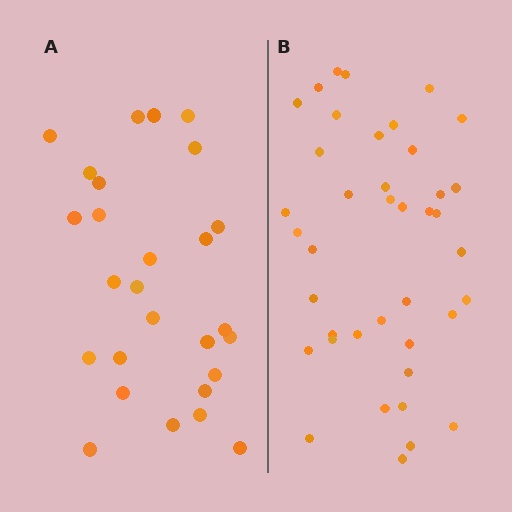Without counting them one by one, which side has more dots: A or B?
Region B (the right region) has more dots.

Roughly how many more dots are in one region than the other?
Region B has approximately 15 more dots than region A.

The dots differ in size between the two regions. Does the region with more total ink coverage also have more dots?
No. Region A has more total ink coverage because its dots are larger, but region B actually contains more individual dots. Total area can be misleading — the number of items is what matters here.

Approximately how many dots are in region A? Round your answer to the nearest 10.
About 30 dots. (The exact count is 27, which rounds to 30.)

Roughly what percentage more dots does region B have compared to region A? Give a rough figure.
About 50% more.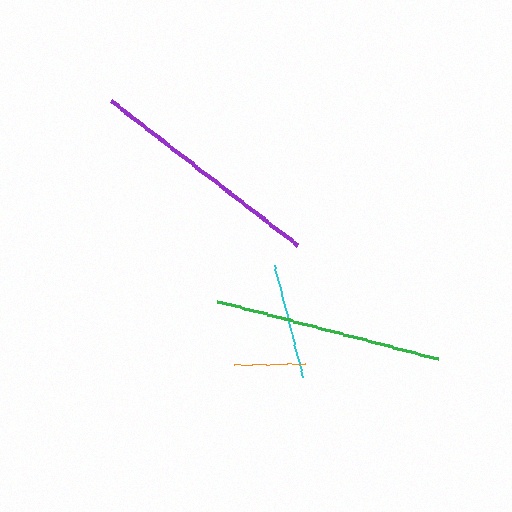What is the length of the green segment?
The green segment is approximately 229 pixels long.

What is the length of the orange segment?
The orange segment is approximately 71 pixels long.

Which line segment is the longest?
The purple line is the longest at approximately 236 pixels.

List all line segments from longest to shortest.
From longest to shortest: purple, green, cyan, orange.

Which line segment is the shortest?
The orange line is the shortest at approximately 71 pixels.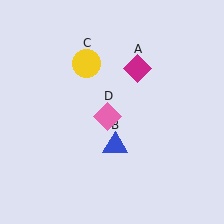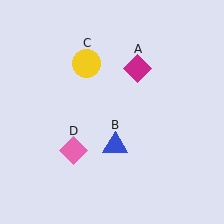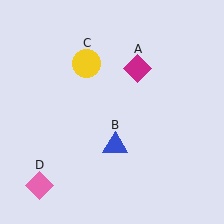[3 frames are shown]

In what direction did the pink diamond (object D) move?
The pink diamond (object D) moved down and to the left.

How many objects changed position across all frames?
1 object changed position: pink diamond (object D).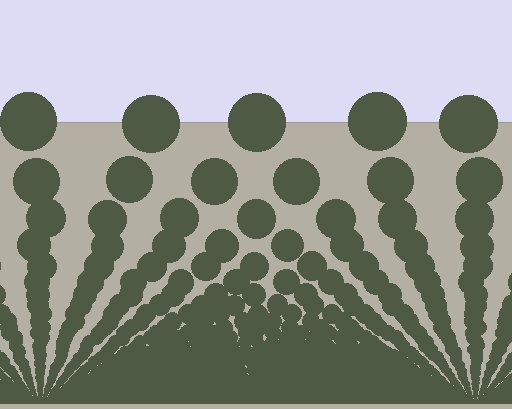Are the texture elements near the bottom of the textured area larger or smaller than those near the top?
Smaller. The gradient is inverted — elements near the bottom are smaller and denser.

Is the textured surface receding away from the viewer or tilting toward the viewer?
The surface appears to tilt toward the viewer. Texture elements get larger and sparser toward the top.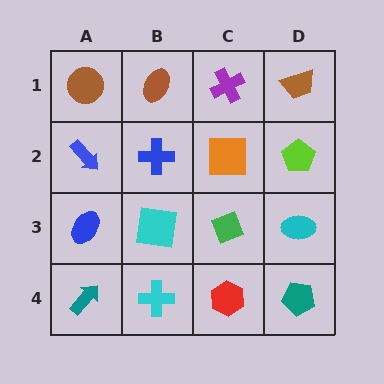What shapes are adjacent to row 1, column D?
A lime pentagon (row 2, column D), a purple cross (row 1, column C).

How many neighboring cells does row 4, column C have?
3.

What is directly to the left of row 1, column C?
A brown ellipse.